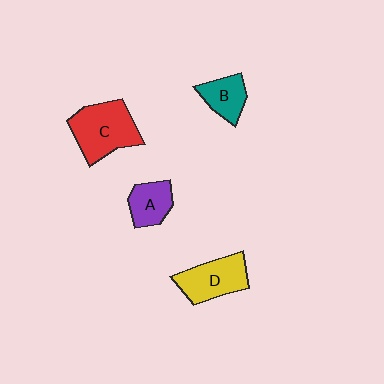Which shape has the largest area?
Shape C (red).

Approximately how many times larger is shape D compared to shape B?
Approximately 1.5 times.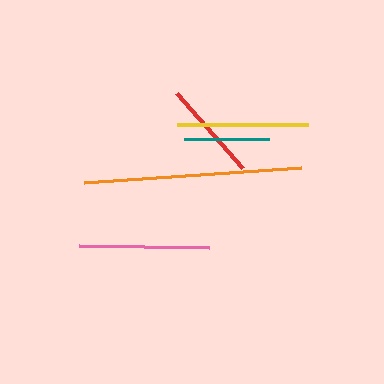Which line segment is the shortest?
The teal line is the shortest at approximately 85 pixels.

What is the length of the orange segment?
The orange segment is approximately 217 pixels long.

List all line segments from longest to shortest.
From longest to shortest: orange, yellow, pink, red, teal.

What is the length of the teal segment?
The teal segment is approximately 85 pixels long.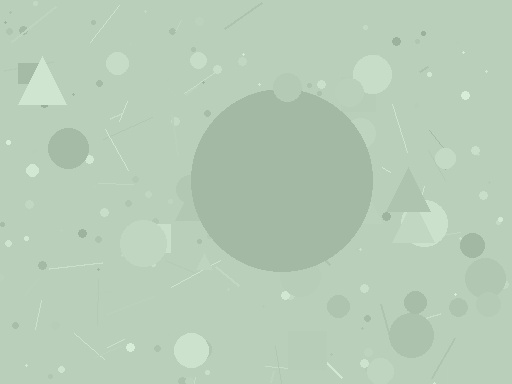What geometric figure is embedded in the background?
A circle is embedded in the background.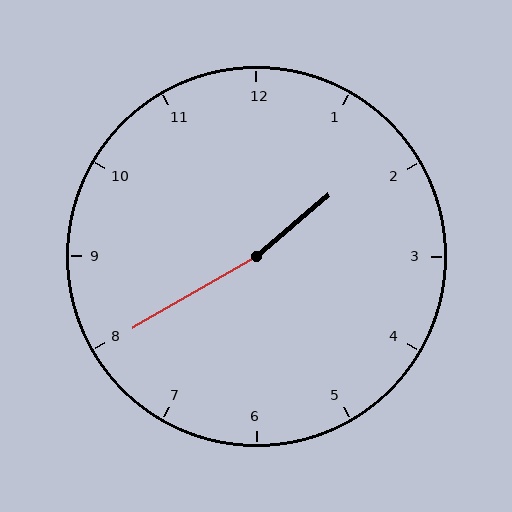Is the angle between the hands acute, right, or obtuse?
It is obtuse.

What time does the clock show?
1:40.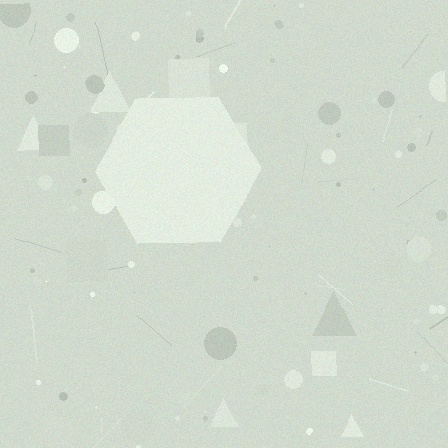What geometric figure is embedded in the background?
A hexagon is embedded in the background.